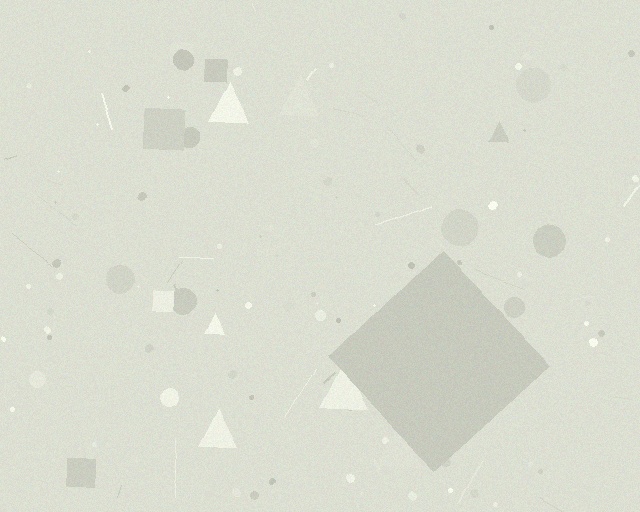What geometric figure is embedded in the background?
A diamond is embedded in the background.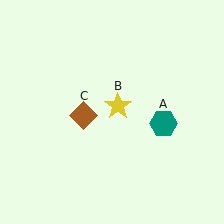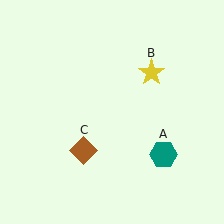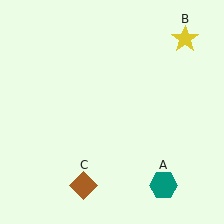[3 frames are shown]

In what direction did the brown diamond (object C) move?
The brown diamond (object C) moved down.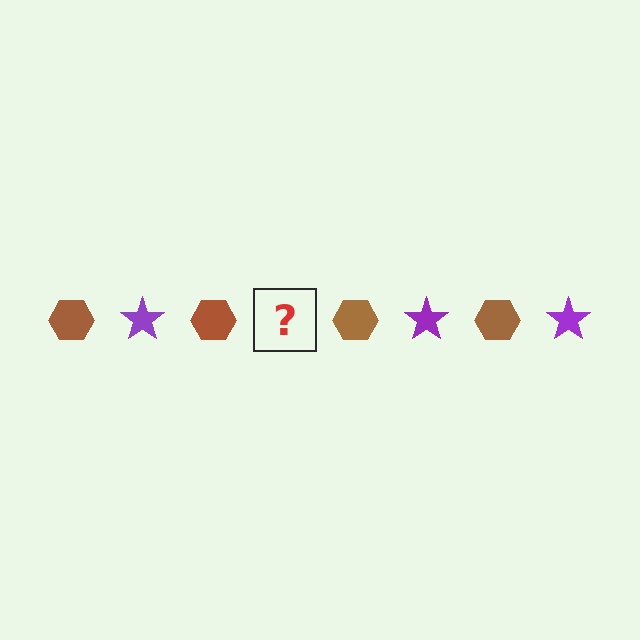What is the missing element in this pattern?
The missing element is a purple star.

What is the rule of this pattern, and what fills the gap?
The rule is that the pattern alternates between brown hexagon and purple star. The gap should be filled with a purple star.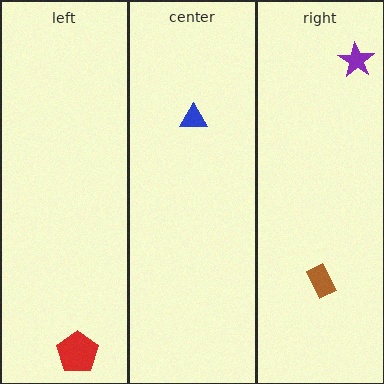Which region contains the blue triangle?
The center region.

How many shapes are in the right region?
2.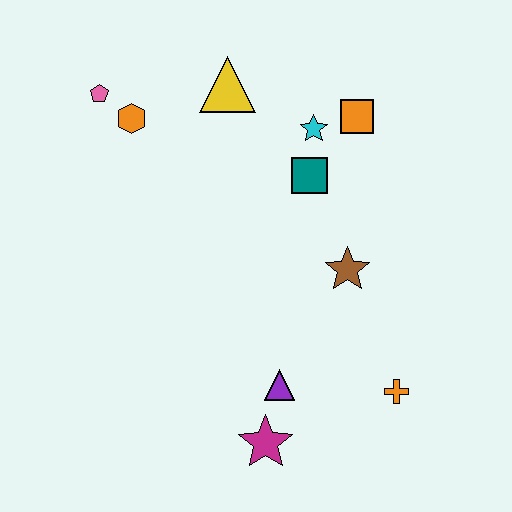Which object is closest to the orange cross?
The purple triangle is closest to the orange cross.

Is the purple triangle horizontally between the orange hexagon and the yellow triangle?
No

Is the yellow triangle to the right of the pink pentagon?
Yes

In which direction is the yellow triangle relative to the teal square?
The yellow triangle is above the teal square.